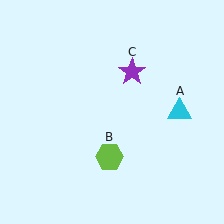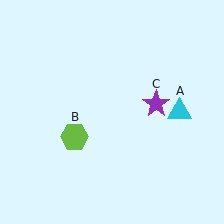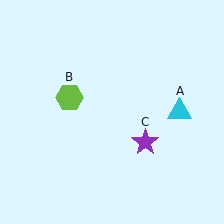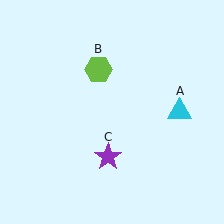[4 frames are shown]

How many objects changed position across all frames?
2 objects changed position: lime hexagon (object B), purple star (object C).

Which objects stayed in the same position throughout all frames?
Cyan triangle (object A) remained stationary.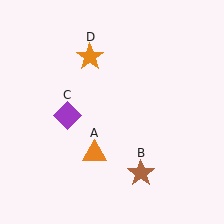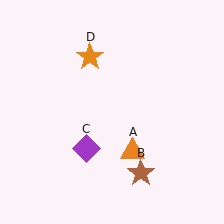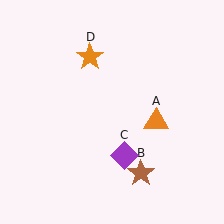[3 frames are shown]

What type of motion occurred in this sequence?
The orange triangle (object A), purple diamond (object C) rotated counterclockwise around the center of the scene.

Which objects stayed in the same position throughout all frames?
Brown star (object B) and orange star (object D) remained stationary.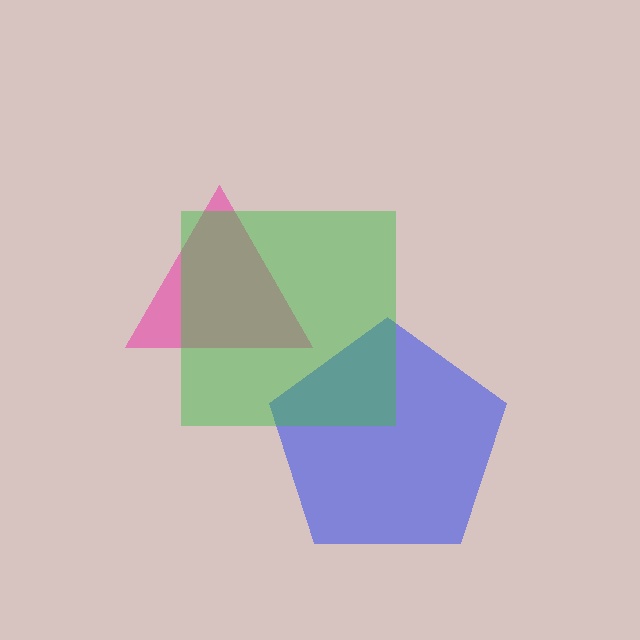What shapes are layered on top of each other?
The layered shapes are: a blue pentagon, a pink triangle, a green square.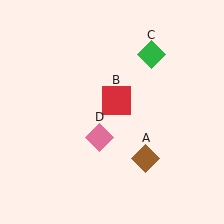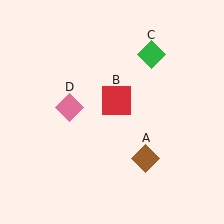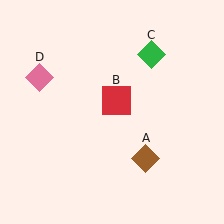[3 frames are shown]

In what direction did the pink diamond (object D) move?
The pink diamond (object D) moved up and to the left.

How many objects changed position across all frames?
1 object changed position: pink diamond (object D).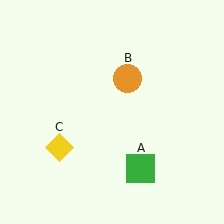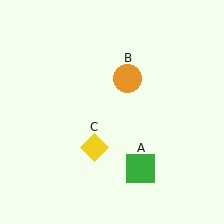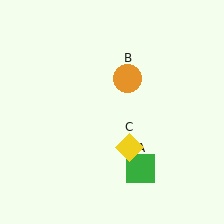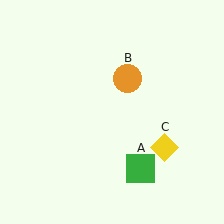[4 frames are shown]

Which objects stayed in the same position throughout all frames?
Green square (object A) and orange circle (object B) remained stationary.